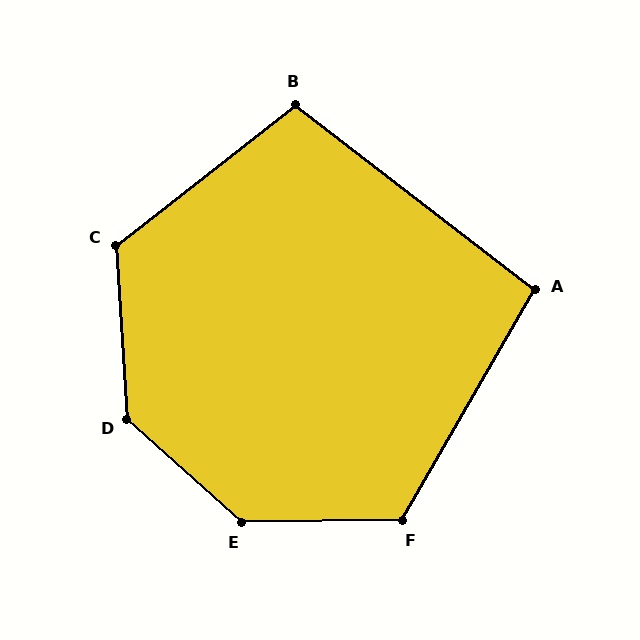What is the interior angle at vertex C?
Approximately 125 degrees (obtuse).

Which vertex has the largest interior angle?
E, at approximately 137 degrees.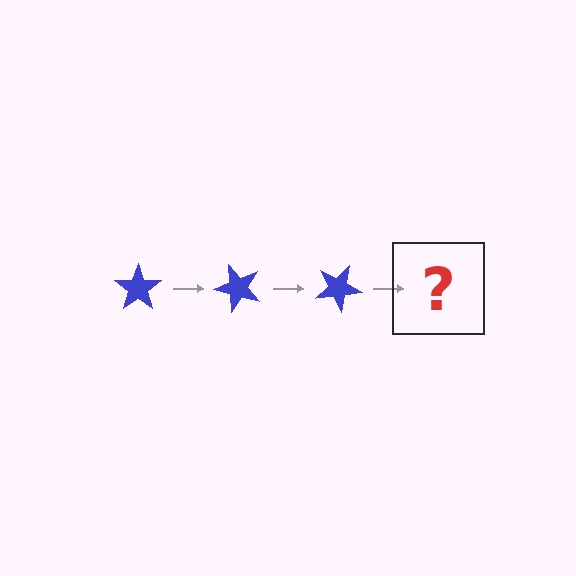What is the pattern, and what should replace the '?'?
The pattern is that the star rotates 50 degrees each step. The '?' should be a blue star rotated 150 degrees.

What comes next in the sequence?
The next element should be a blue star rotated 150 degrees.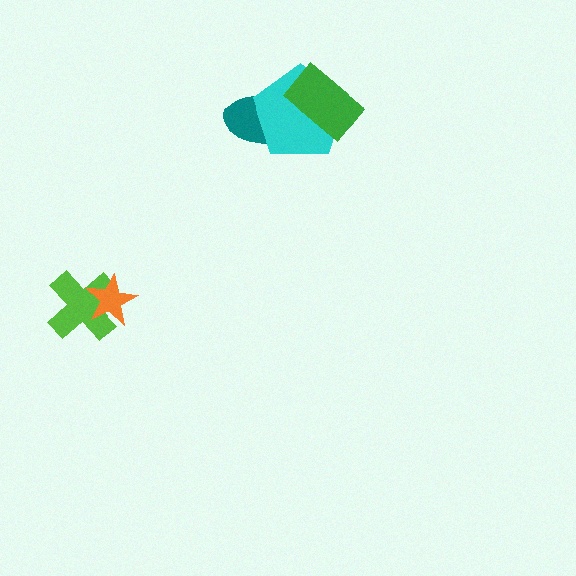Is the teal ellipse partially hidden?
Yes, it is partially covered by another shape.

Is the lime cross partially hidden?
Yes, it is partially covered by another shape.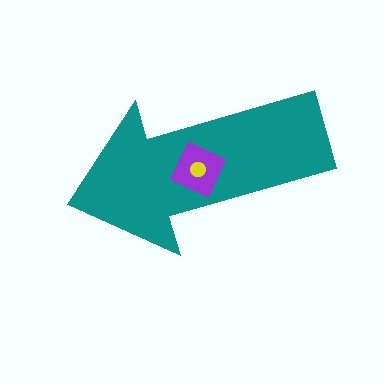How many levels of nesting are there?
3.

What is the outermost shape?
The teal arrow.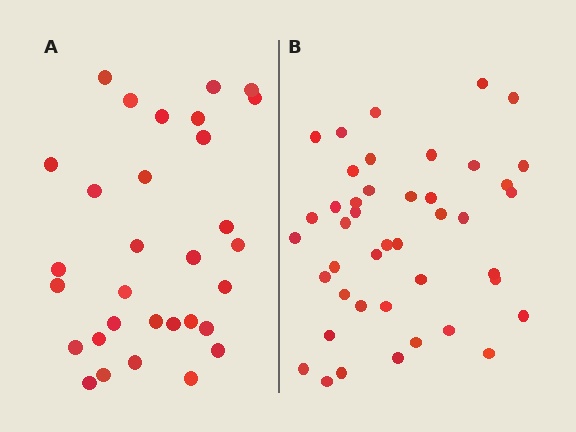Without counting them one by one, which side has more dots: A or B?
Region B (the right region) has more dots.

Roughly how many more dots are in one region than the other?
Region B has roughly 12 or so more dots than region A.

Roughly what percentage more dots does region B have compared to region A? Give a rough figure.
About 40% more.